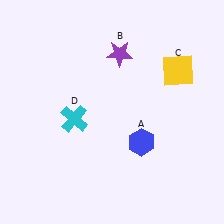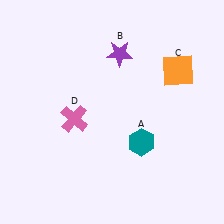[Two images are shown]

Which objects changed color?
A changed from blue to teal. C changed from yellow to orange. D changed from cyan to pink.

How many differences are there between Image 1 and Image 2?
There are 3 differences between the two images.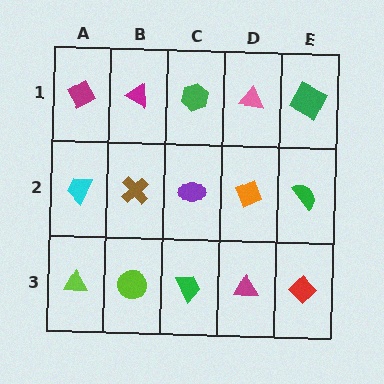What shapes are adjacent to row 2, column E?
A green square (row 1, column E), a red diamond (row 3, column E), an orange diamond (row 2, column D).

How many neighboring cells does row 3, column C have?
3.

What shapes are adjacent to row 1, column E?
A green semicircle (row 2, column E), a pink triangle (row 1, column D).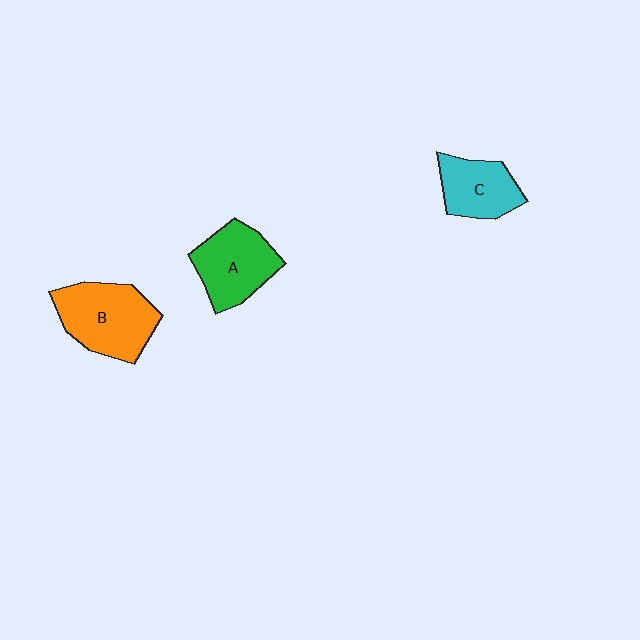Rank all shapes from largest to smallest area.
From largest to smallest: B (orange), A (green), C (cyan).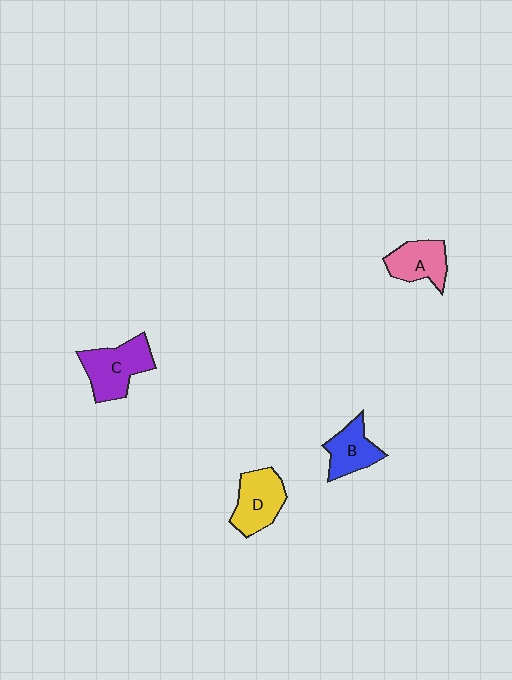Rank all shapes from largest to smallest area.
From largest to smallest: C (purple), D (yellow), A (pink), B (blue).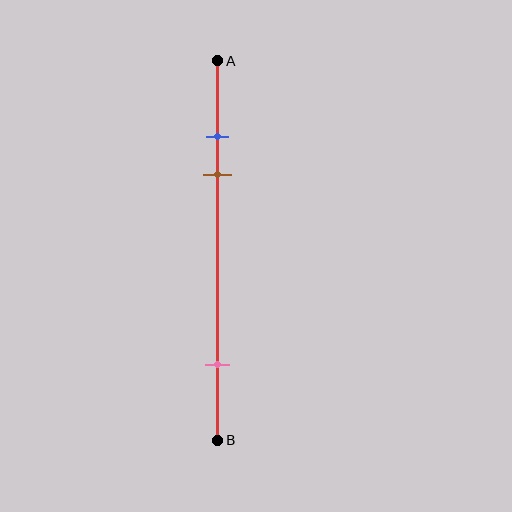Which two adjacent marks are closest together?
The blue and brown marks are the closest adjacent pair.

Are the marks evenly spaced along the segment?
No, the marks are not evenly spaced.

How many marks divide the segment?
There are 3 marks dividing the segment.